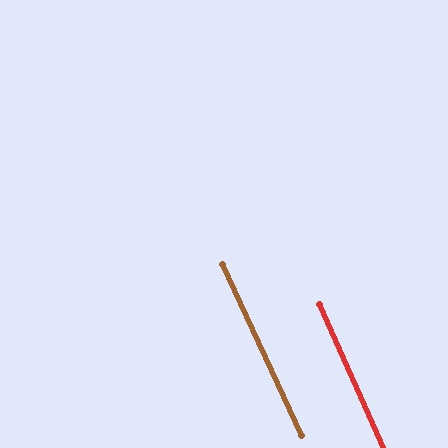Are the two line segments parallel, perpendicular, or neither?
Parallel — their directions differ by only 0.8°.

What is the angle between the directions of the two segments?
Approximately 1 degree.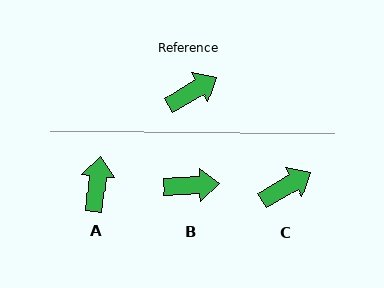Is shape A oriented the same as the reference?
No, it is off by about 53 degrees.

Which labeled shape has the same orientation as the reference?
C.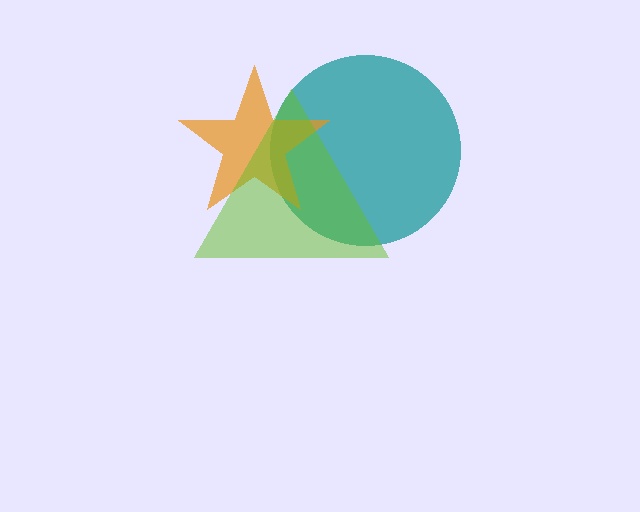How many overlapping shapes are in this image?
There are 3 overlapping shapes in the image.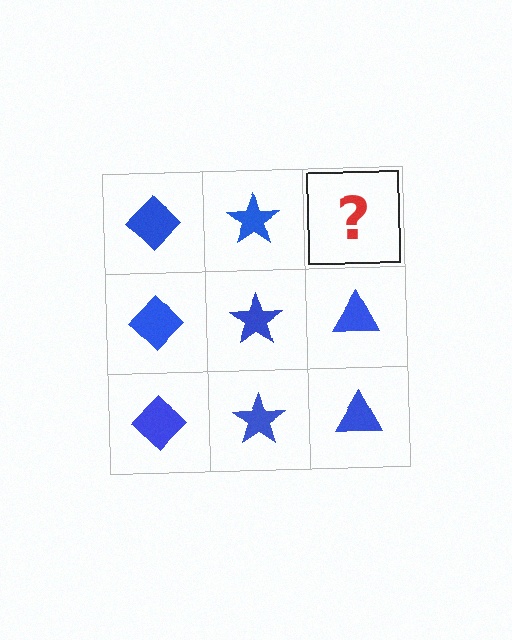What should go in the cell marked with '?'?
The missing cell should contain a blue triangle.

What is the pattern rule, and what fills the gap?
The rule is that each column has a consistent shape. The gap should be filled with a blue triangle.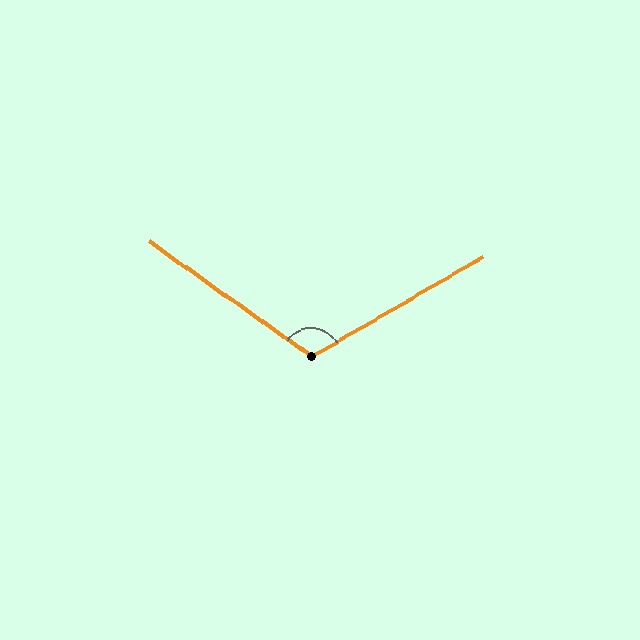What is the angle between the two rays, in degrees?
Approximately 114 degrees.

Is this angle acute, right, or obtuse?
It is obtuse.